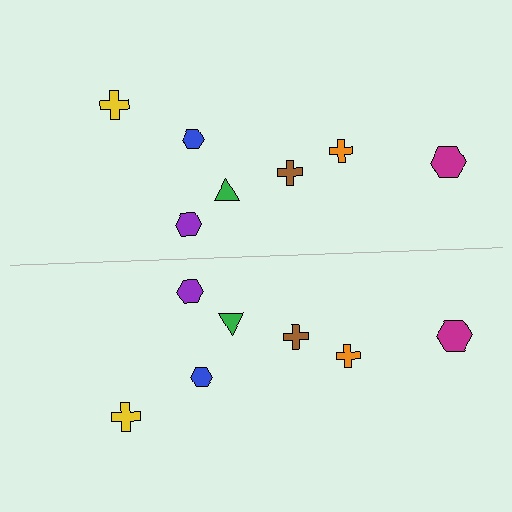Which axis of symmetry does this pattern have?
The pattern has a horizontal axis of symmetry running through the center of the image.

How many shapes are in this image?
There are 14 shapes in this image.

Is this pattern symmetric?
Yes, this pattern has bilateral (reflection) symmetry.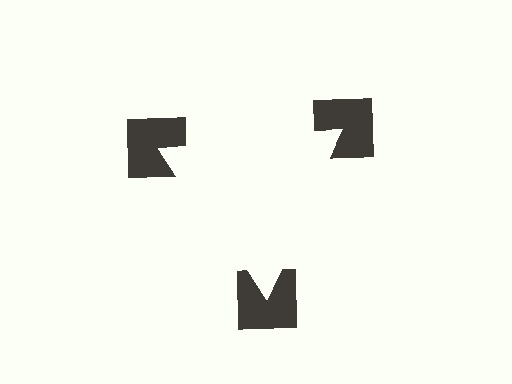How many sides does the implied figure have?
3 sides.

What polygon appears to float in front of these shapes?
An illusory triangle — its edges are inferred from the aligned wedge cuts in the notched squares, not physically drawn.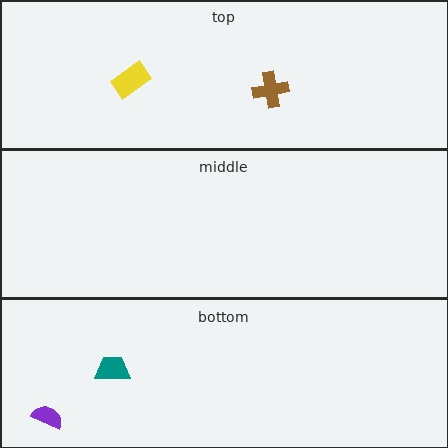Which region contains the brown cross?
The top region.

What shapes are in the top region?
The yellow rectangle, the brown cross.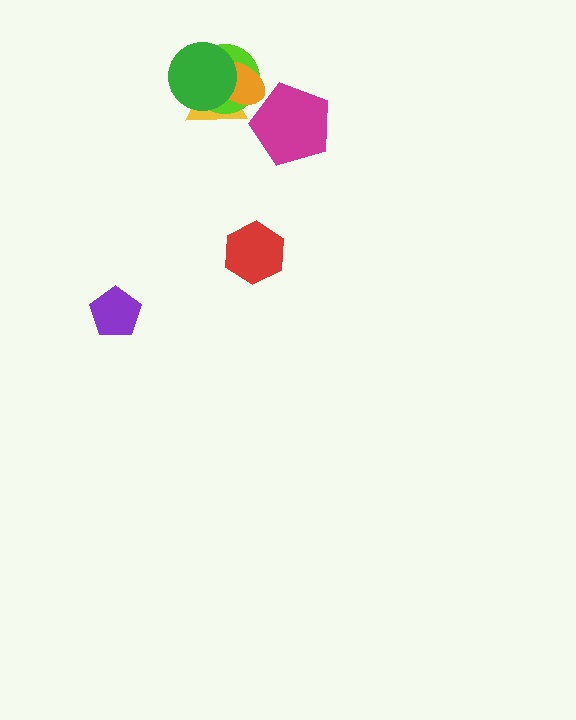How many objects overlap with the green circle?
3 objects overlap with the green circle.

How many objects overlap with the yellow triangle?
3 objects overlap with the yellow triangle.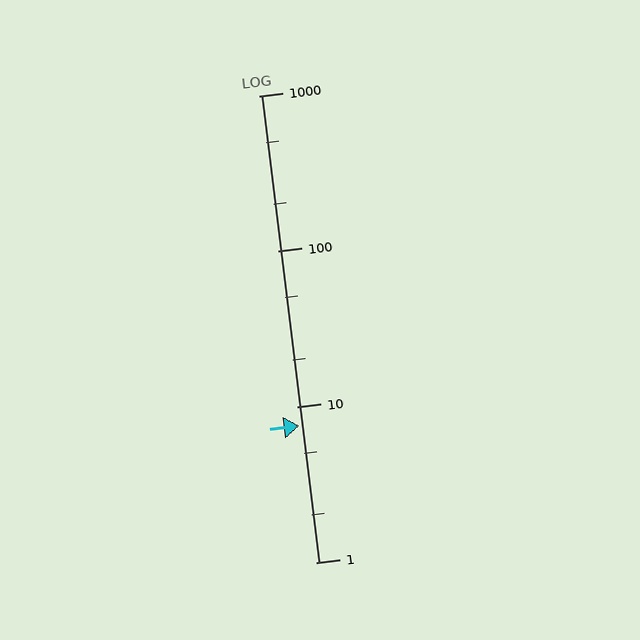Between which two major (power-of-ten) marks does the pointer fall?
The pointer is between 1 and 10.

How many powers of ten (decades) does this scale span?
The scale spans 3 decades, from 1 to 1000.